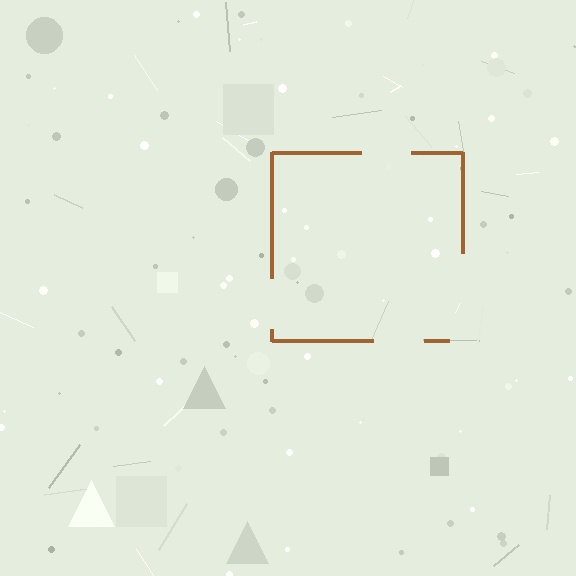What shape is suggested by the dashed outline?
The dashed outline suggests a square.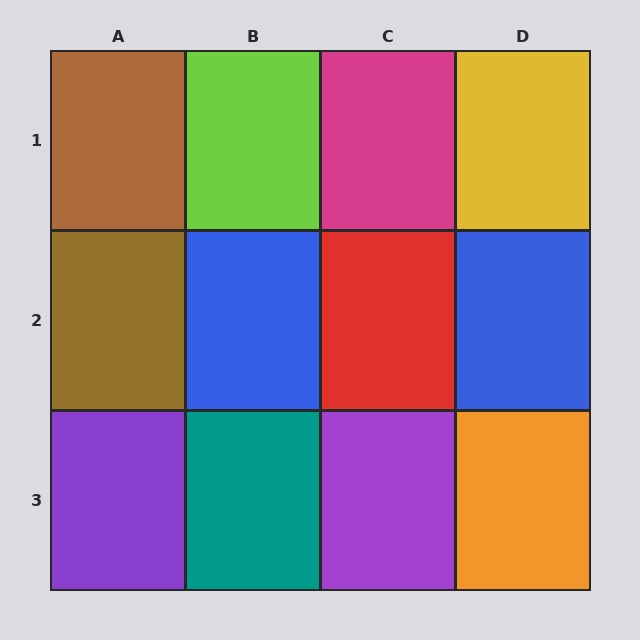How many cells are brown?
2 cells are brown.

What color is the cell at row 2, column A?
Brown.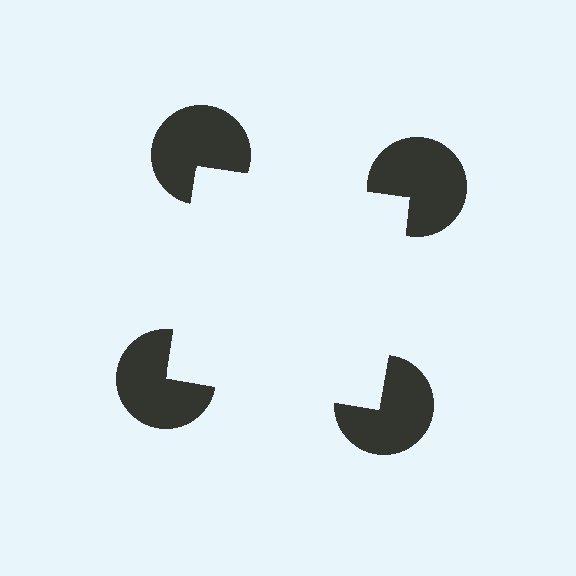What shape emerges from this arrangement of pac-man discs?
An illusory square — its edges are inferred from the aligned wedge cuts in the pac-man discs, not physically drawn.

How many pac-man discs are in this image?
There are 4 — one at each vertex of the illusory square.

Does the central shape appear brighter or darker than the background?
It typically appears slightly brighter than the background, even though no actual brightness change is drawn.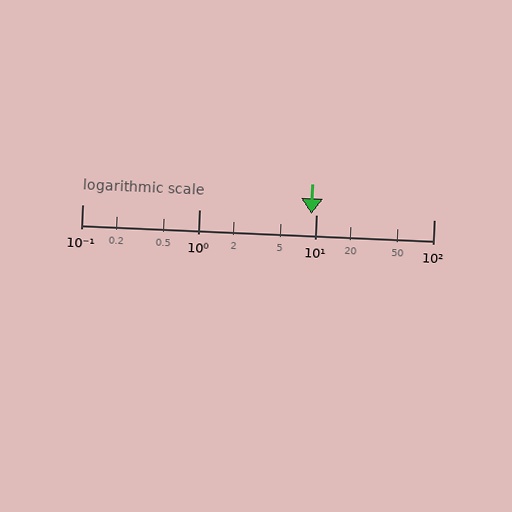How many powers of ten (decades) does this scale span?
The scale spans 3 decades, from 0.1 to 100.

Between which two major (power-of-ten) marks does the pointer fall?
The pointer is between 1 and 10.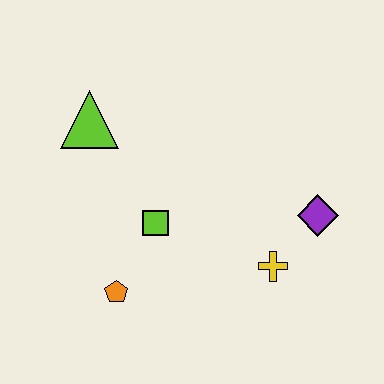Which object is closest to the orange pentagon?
The lime square is closest to the orange pentagon.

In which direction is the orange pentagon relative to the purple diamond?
The orange pentagon is to the left of the purple diamond.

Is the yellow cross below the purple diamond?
Yes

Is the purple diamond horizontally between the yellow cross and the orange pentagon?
No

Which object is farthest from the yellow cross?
The lime triangle is farthest from the yellow cross.